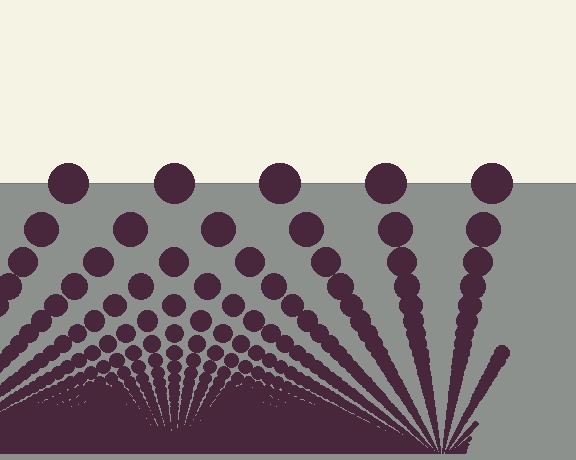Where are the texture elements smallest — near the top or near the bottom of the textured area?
Near the bottom.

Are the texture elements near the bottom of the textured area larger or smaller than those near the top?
Smaller. The gradient is inverted — elements near the bottom are smaller and denser.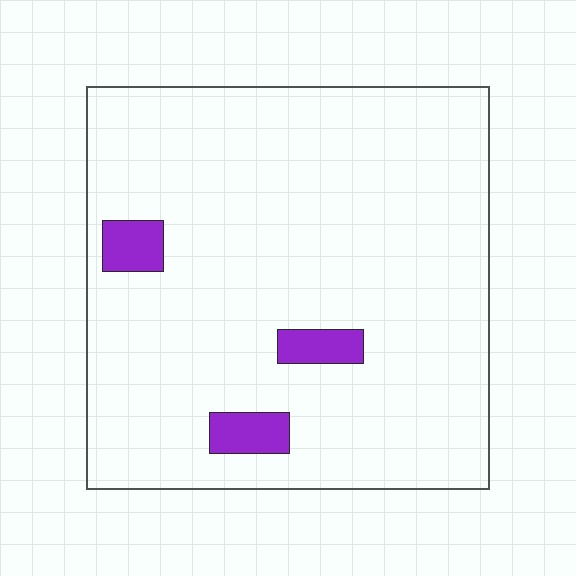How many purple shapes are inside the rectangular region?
3.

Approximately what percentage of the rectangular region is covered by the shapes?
Approximately 5%.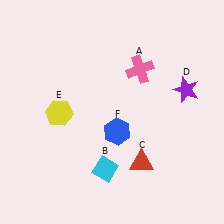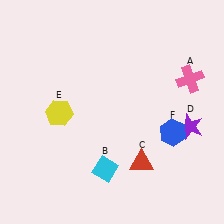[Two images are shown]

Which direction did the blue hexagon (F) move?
The blue hexagon (F) moved right.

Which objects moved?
The objects that moved are: the pink cross (A), the purple star (D), the blue hexagon (F).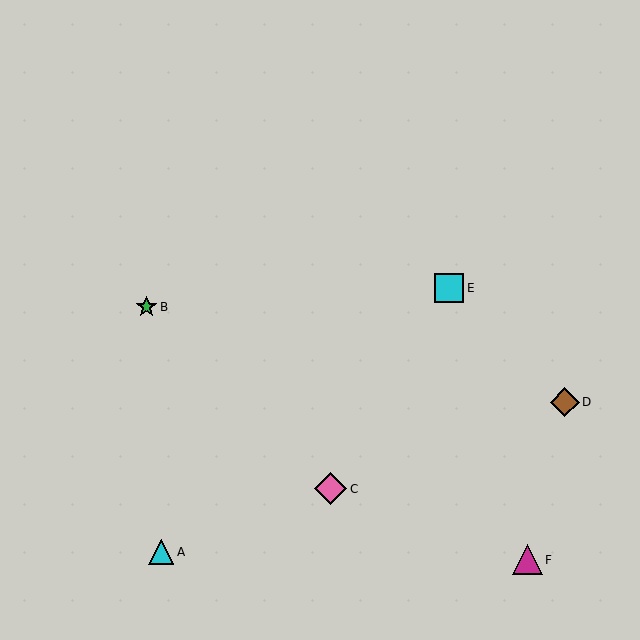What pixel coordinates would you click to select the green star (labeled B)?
Click at (146, 307) to select the green star B.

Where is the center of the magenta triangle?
The center of the magenta triangle is at (527, 560).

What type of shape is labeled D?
Shape D is a brown diamond.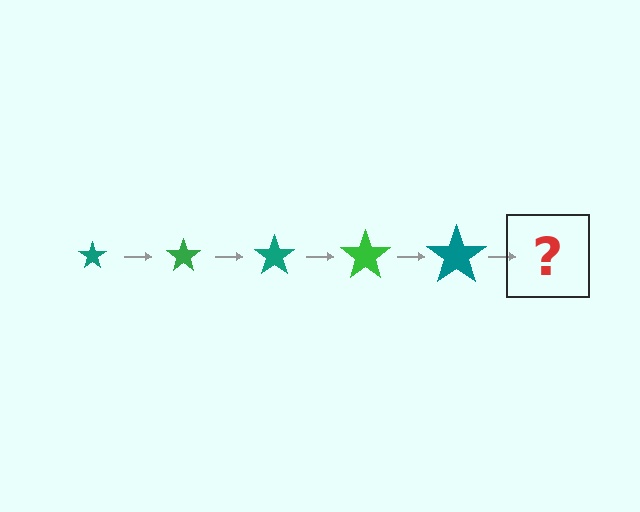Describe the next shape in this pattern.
It should be a green star, larger than the previous one.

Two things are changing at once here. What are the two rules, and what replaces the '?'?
The two rules are that the star grows larger each step and the color cycles through teal and green. The '?' should be a green star, larger than the previous one.